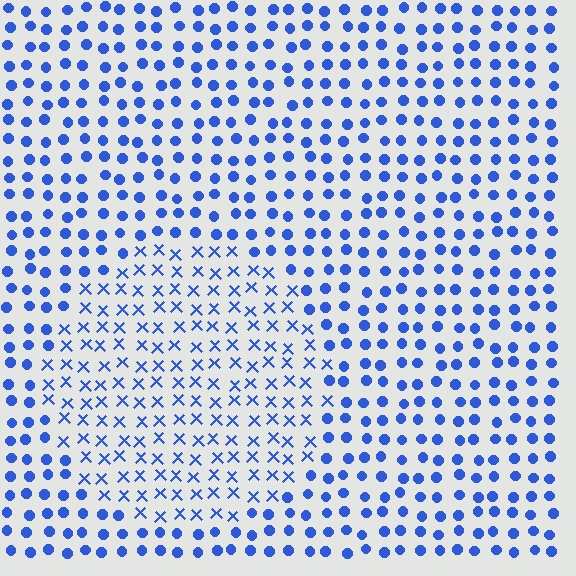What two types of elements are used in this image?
The image uses X marks inside the circle region and circles outside it.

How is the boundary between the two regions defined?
The boundary is defined by a change in element shape: X marks inside vs. circles outside. All elements share the same color and spacing.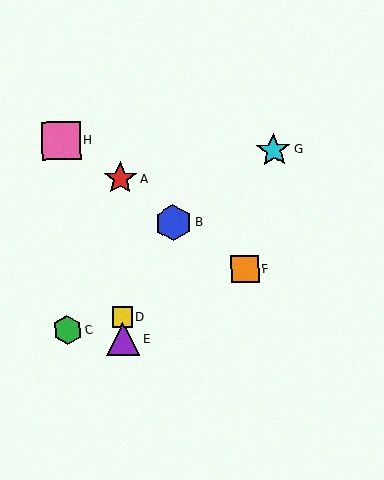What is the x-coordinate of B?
Object B is at x≈173.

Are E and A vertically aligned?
Yes, both are at x≈123.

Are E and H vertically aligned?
No, E is at x≈123 and H is at x≈61.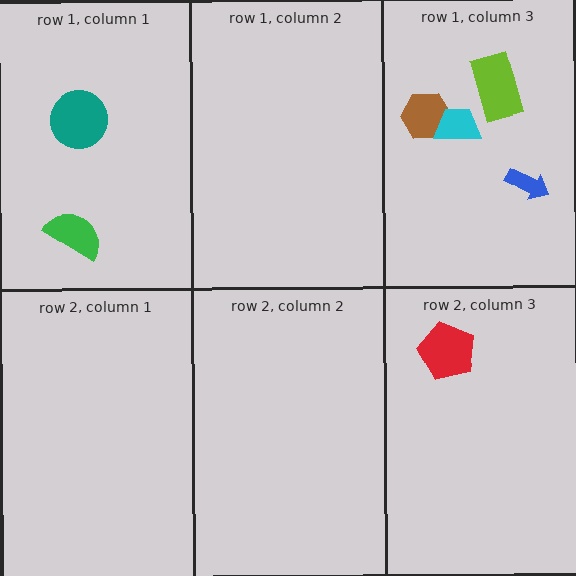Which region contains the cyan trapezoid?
The row 1, column 3 region.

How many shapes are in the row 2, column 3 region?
1.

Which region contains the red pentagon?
The row 2, column 3 region.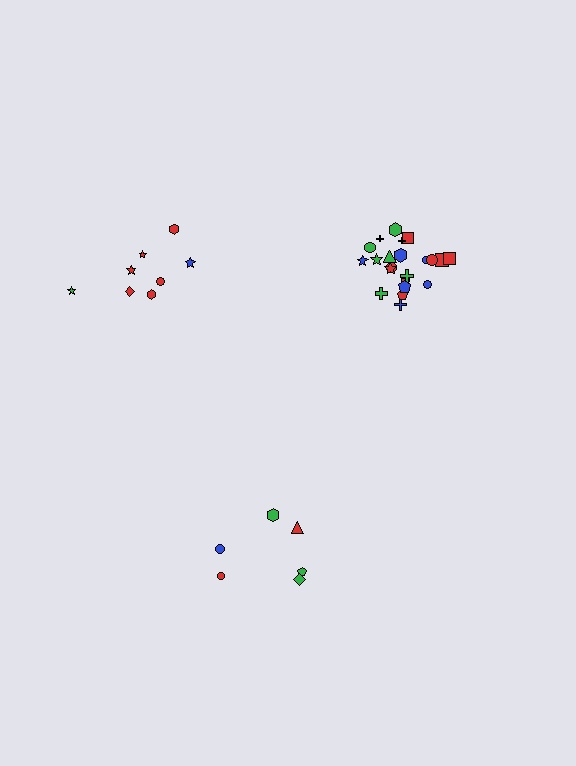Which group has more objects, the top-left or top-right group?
The top-right group.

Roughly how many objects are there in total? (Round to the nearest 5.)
Roughly 35 objects in total.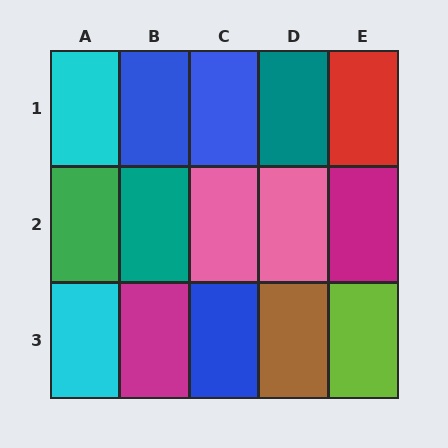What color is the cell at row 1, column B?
Blue.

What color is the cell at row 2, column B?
Teal.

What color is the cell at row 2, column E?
Magenta.